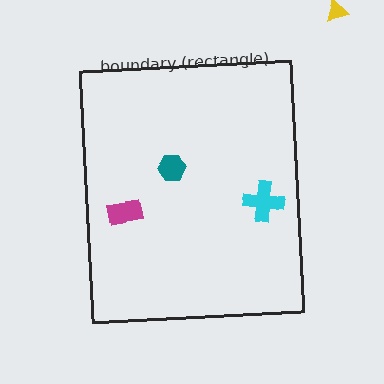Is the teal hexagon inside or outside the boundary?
Inside.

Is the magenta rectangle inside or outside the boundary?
Inside.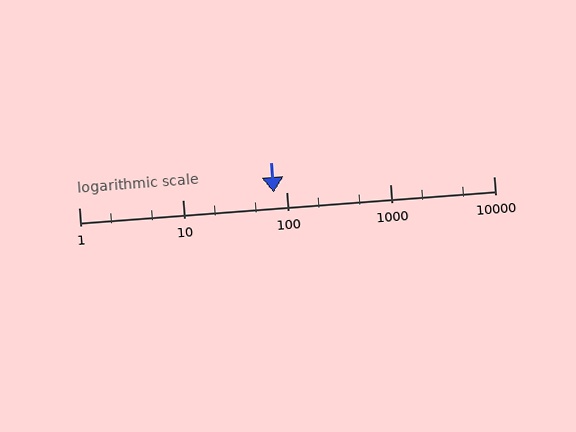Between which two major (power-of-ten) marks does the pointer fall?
The pointer is between 10 and 100.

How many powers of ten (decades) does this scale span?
The scale spans 4 decades, from 1 to 10000.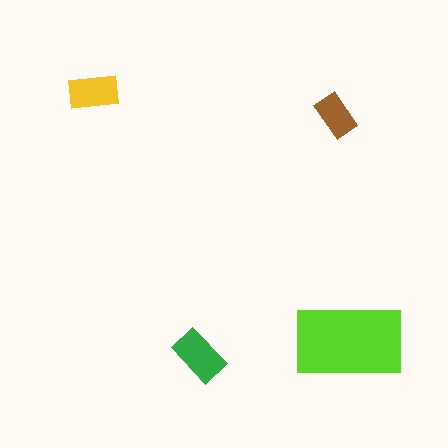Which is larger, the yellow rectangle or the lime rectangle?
The lime one.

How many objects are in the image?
There are 4 objects in the image.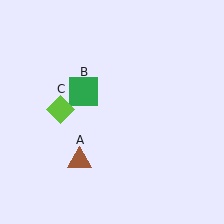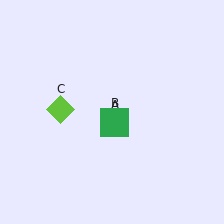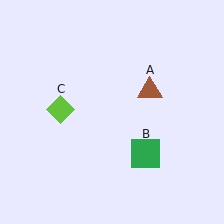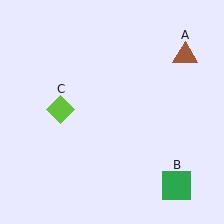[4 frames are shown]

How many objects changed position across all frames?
2 objects changed position: brown triangle (object A), green square (object B).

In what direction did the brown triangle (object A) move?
The brown triangle (object A) moved up and to the right.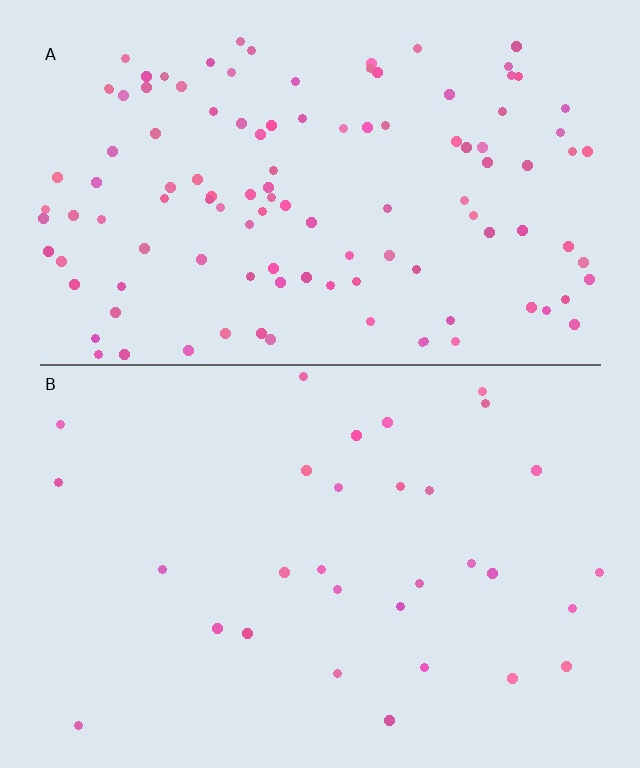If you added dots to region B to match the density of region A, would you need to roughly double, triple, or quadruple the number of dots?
Approximately quadruple.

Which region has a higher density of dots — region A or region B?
A (the top).